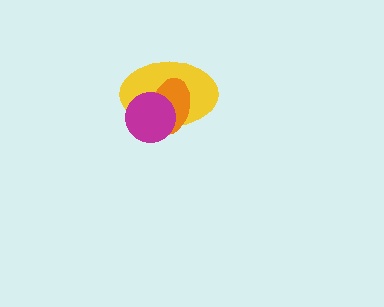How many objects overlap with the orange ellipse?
2 objects overlap with the orange ellipse.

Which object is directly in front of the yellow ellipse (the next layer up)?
The orange ellipse is directly in front of the yellow ellipse.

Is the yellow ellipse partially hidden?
Yes, it is partially covered by another shape.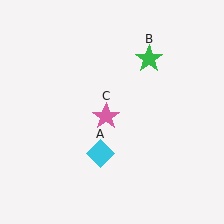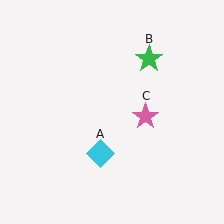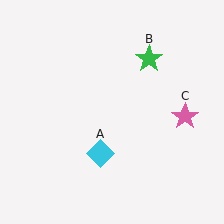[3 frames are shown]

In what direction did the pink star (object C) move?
The pink star (object C) moved right.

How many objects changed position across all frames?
1 object changed position: pink star (object C).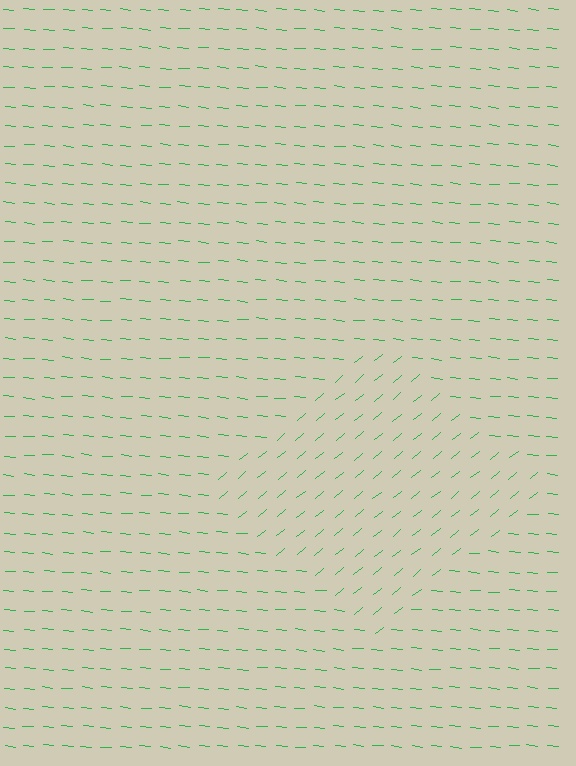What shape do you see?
I see a diamond.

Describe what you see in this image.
The image is filled with small green line segments. A diamond region in the image has lines oriented differently from the surrounding lines, creating a visible texture boundary.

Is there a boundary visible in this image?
Yes, there is a texture boundary formed by a change in line orientation.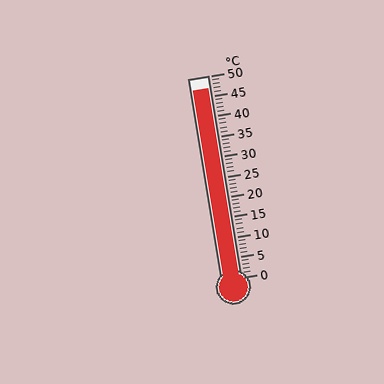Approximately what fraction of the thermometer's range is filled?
The thermometer is filled to approximately 95% of its range.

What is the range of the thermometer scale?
The thermometer scale ranges from 0°C to 50°C.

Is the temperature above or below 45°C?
The temperature is above 45°C.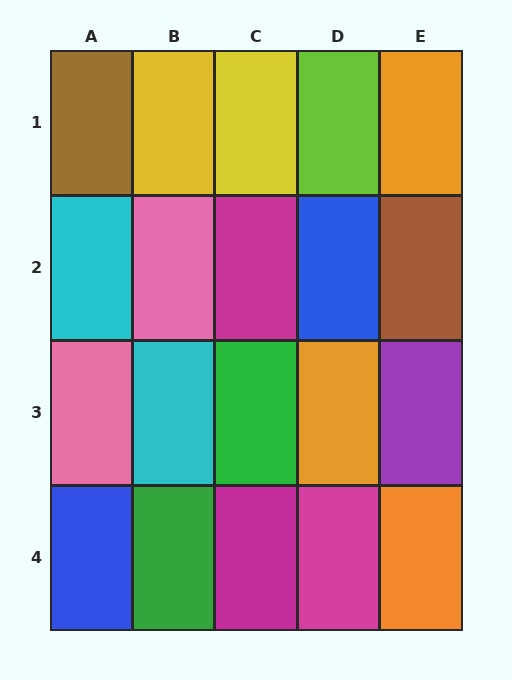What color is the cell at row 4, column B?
Green.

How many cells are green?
2 cells are green.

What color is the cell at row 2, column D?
Blue.